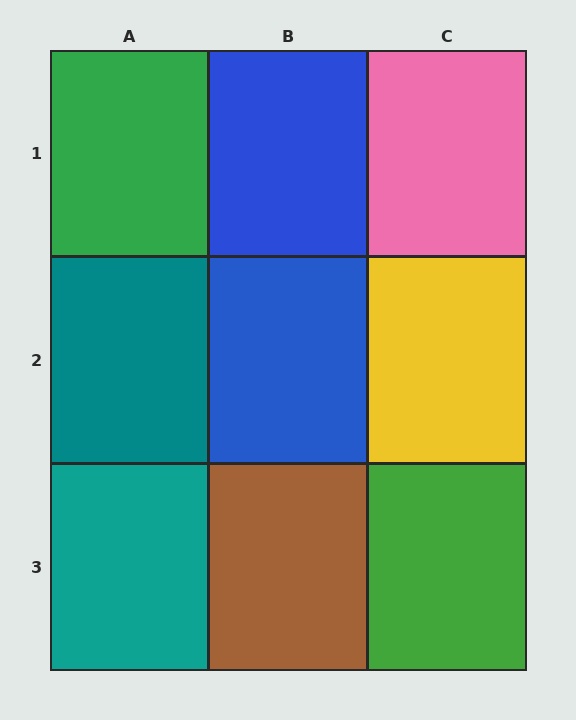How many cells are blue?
2 cells are blue.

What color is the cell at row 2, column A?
Teal.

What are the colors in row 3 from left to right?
Teal, brown, green.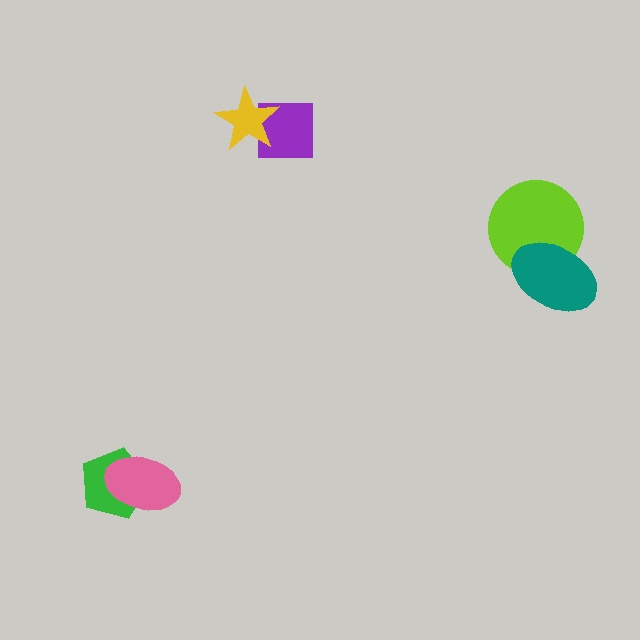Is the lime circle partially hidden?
Yes, it is partially covered by another shape.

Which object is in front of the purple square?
The yellow star is in front of the purple square.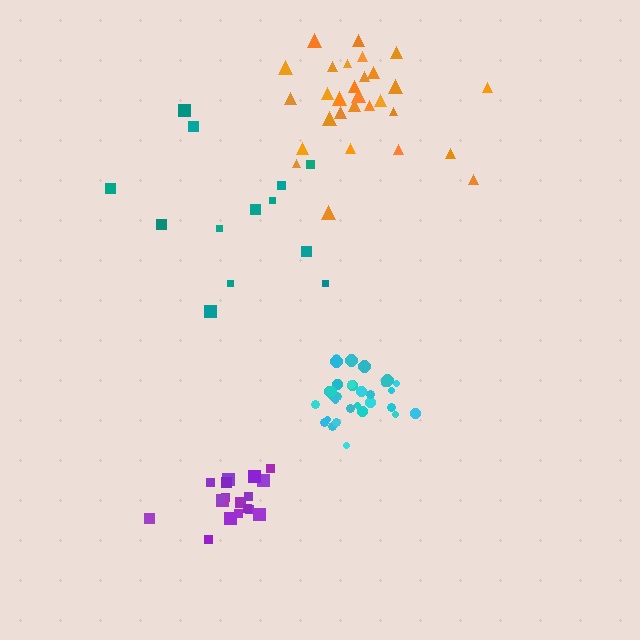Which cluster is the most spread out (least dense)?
Teal.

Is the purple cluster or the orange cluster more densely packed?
Purple.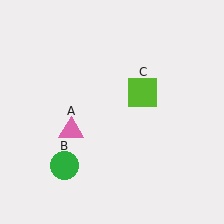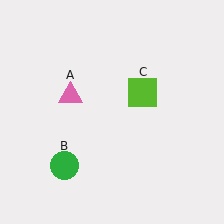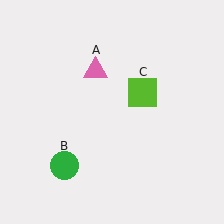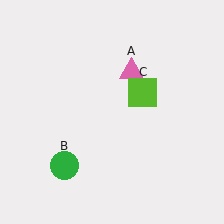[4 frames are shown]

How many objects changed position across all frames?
1 object changed position: pink triangle (object A).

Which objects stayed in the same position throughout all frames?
Green circle (object B) and lime square (object C) remained stationary.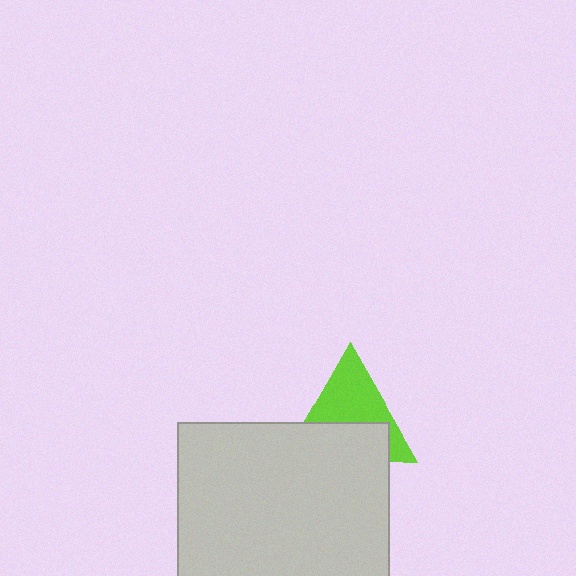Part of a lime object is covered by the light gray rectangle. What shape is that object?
It is a triangle.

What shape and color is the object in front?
The object in front is a light gray rectangle.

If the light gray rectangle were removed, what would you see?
You would see the complete lime triangle.